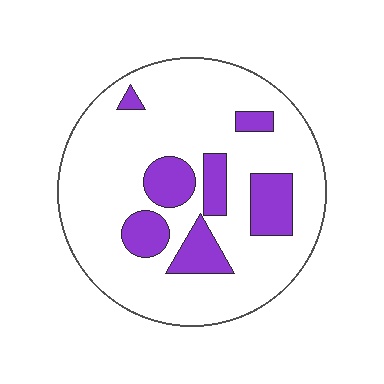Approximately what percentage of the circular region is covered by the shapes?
Approximately 20%.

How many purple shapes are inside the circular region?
7.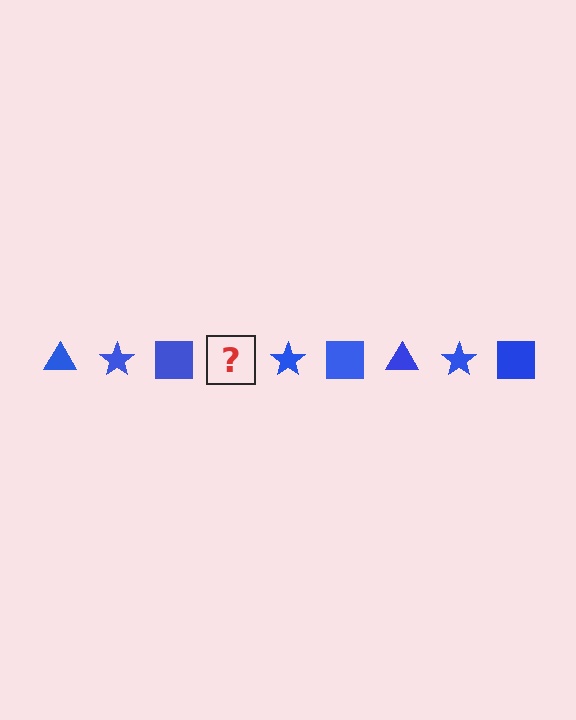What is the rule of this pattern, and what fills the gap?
The rule is that the pattern cycles through triangle, star, square shapes in blue. The gap should be filled with a blue triangle.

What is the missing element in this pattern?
The missing element is a blue triangle.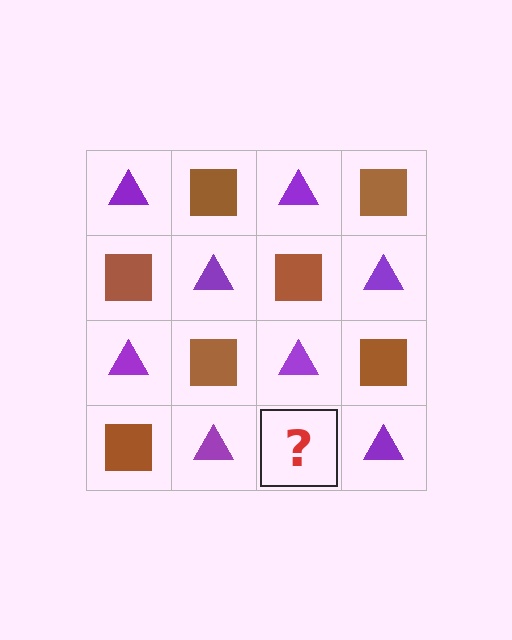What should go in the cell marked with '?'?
The missing cell should contain a brown square.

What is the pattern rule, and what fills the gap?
The rule is that it alternates purple triangle and brown square in a checkerboard pattern. The gap should be filled with a brown square.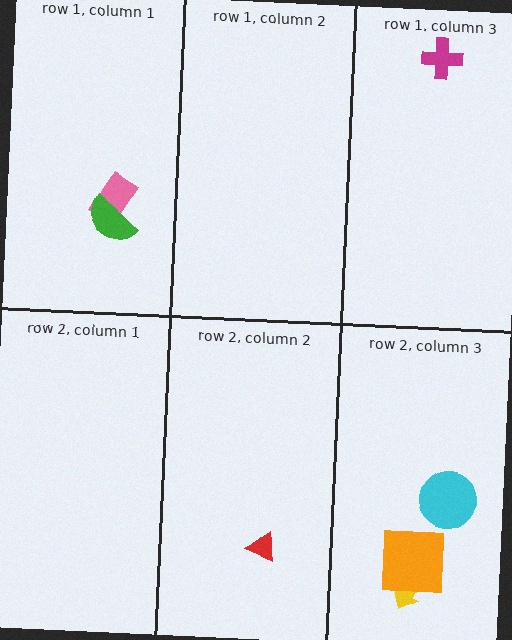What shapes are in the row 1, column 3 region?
The magenta cross.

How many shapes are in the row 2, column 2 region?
1.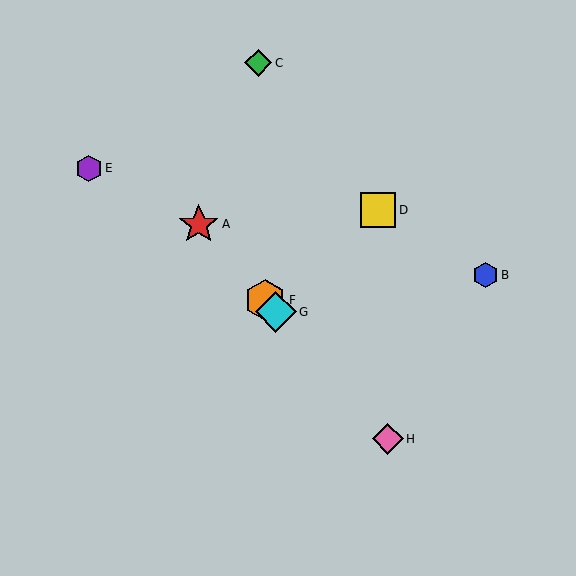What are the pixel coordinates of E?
Object E is at (89, 168).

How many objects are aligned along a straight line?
4 objects (A, F, G, H) are aligned along a straight line.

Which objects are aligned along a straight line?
Objects A, F, G, H are aligned along a straight line.